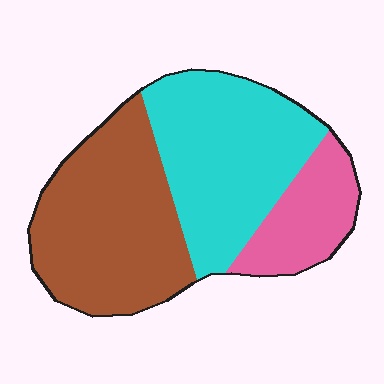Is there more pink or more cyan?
Cyan.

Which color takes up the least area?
Pink, at roughly 20%.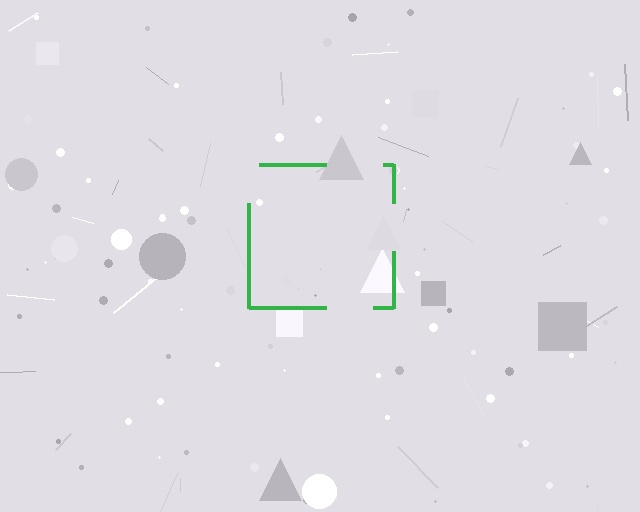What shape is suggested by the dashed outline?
The dashed outline suggests a square.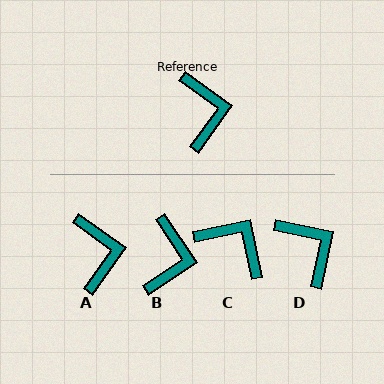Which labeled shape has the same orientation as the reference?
A.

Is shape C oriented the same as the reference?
No, it is off by about 48 degrees.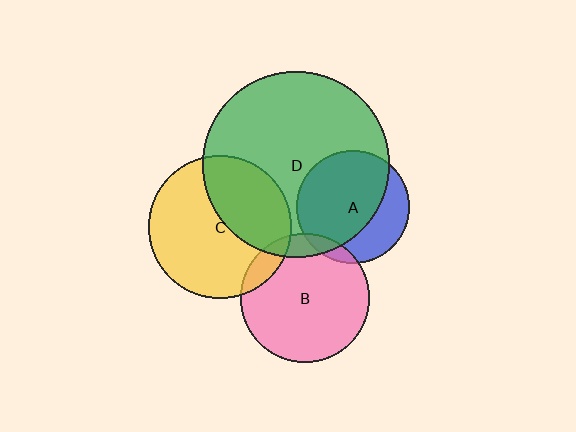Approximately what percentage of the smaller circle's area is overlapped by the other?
Approximately 10%.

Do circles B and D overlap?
Yes.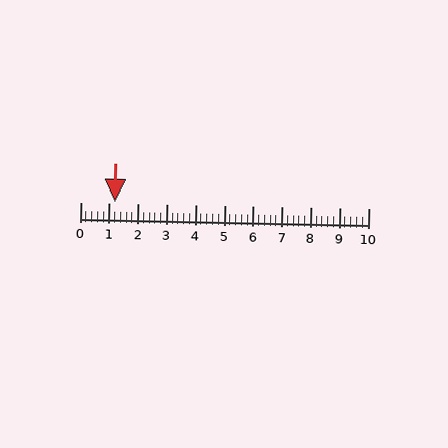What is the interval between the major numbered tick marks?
The major tick marks are spaced 1 units apart.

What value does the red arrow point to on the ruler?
The red arrow points to approximately 1.2.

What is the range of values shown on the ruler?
The ruler shows values from 0 to 10.